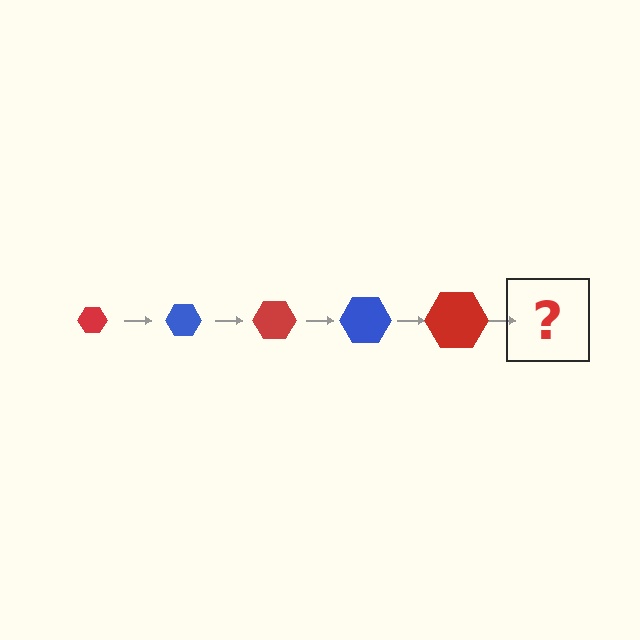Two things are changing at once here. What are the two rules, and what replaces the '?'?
The two rules are that the hexagon grows larger each step and the color cycles through red and blue. The '?' should be a blue hexagon, larger than the previous one.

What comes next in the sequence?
The next element should be a blue hexagon, larger than the previous one.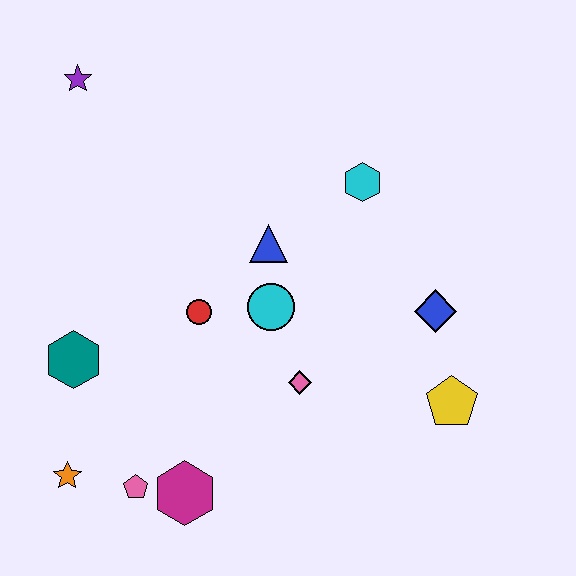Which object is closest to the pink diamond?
The cyan circle is closest to the pink diamond.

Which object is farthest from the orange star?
The cyan hexagon is farthest from the orange star.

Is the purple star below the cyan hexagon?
No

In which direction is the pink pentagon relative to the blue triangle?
The pink pentagon is below the blue triangle.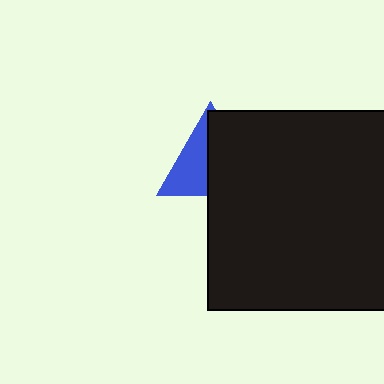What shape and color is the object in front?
The object in front is a black rectangle.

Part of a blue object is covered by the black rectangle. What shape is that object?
It is a triangle.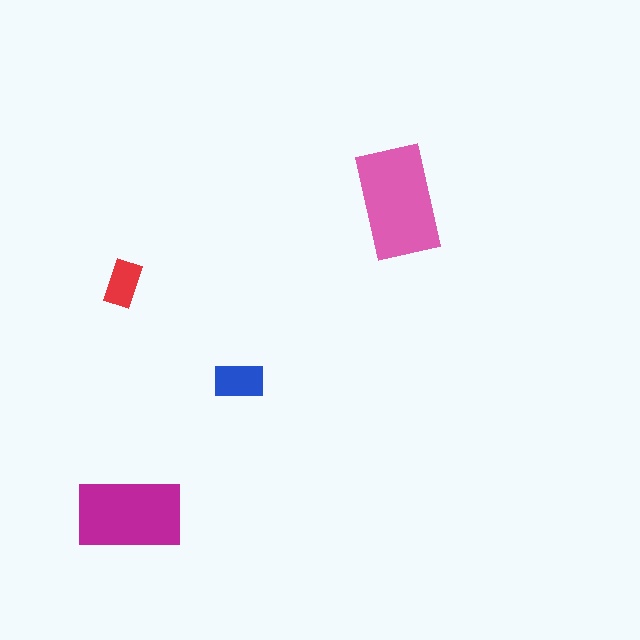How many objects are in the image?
There are 4 objects in the image.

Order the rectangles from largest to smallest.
the pink one, the magenta one, the blue one, the red one.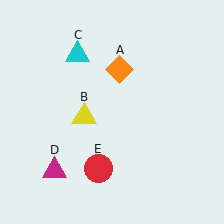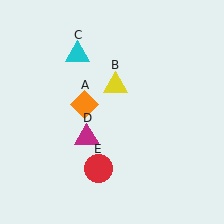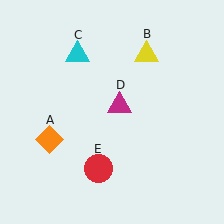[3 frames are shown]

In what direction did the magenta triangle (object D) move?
The magenta triangle (object D) moved up and to the right.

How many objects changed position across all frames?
3 objects changed position: orange diamond (object A), yellow triangle (object B), magenta triangle (object D).